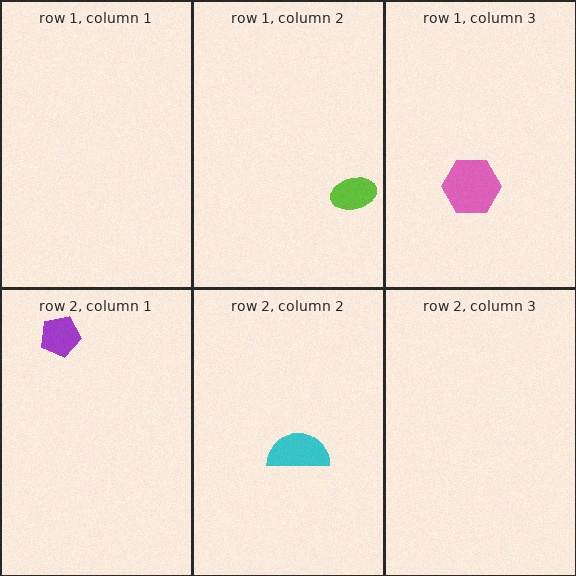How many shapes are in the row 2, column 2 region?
1.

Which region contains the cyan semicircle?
The row 2, column 2 region.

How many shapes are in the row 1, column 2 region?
1.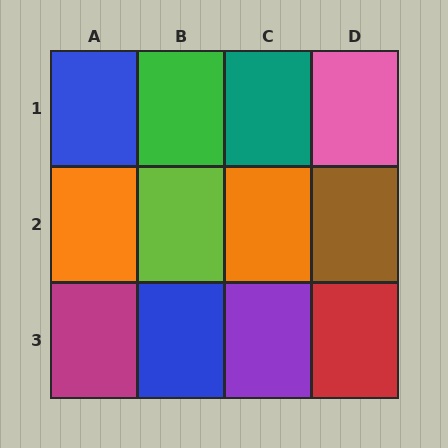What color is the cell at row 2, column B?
Lime.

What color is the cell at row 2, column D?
Brown.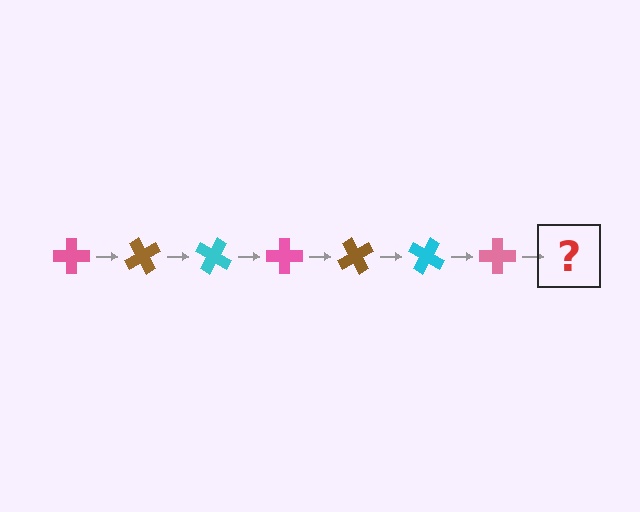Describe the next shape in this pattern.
It should be a brown cross, rotated 420 degrees from the start.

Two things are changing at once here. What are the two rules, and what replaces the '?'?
The two rules are that it rotates 60 degrees each step and the color cycles through pink, brown, and cyan. The '?' should be a brown cross, rotated 420 degrees from the start.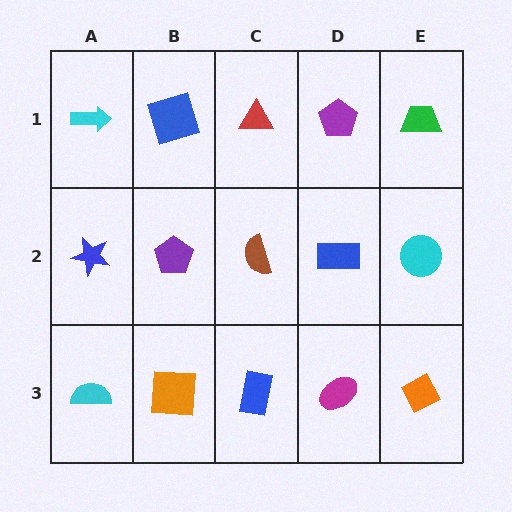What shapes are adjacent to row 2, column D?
A purple pentagon (row 1, column D), a magenta ellipse (row 3, column D), a brown semicircle (row 2, column C), a cyan circle (row 2, column E).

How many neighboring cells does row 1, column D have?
3.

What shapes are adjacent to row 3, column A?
A blue star (row 2, column A), an orange square (row 3, column B).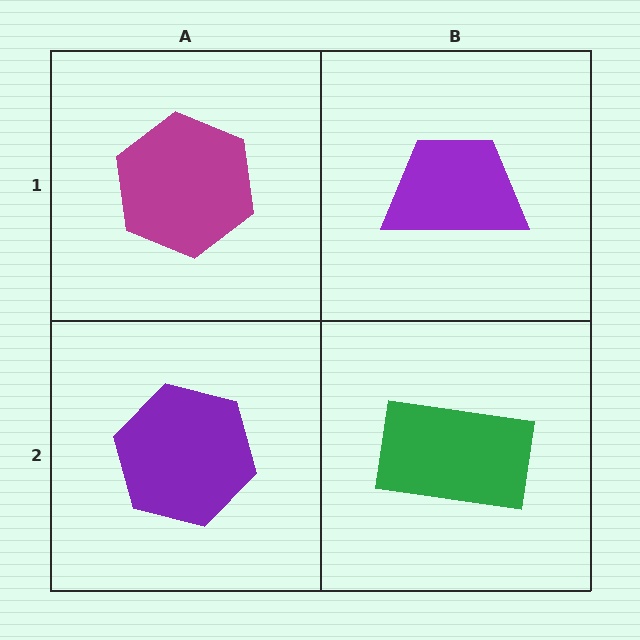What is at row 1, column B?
A purple trapezoid.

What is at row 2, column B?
A green rectangle.